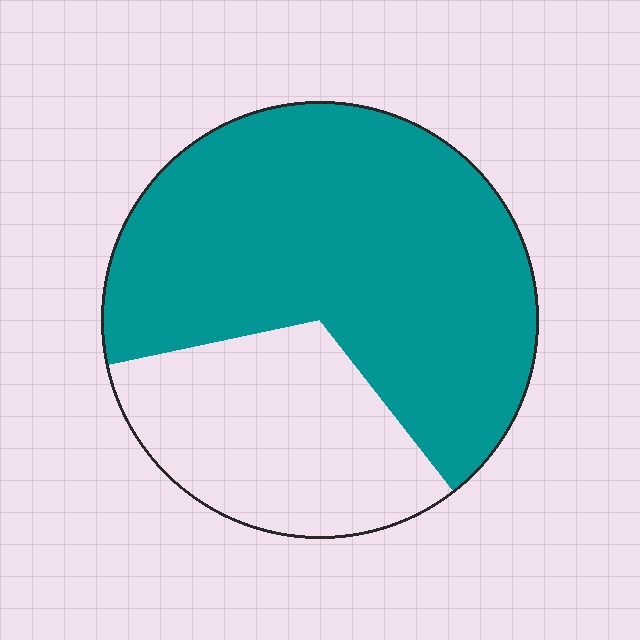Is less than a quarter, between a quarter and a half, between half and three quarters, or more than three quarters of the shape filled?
Between half and three quarters.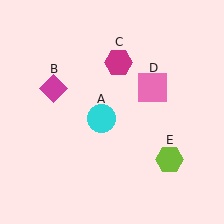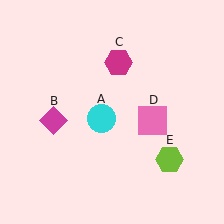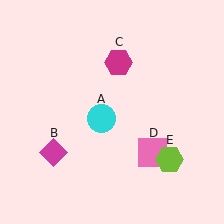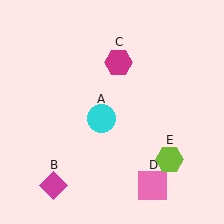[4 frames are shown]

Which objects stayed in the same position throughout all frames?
Cyan circle (object A) and magenta hexagon (object C) and lime hexagon (object E) remained stationary.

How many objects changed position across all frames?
2 objects changed position: magenta diamond (object B), pink square (object D).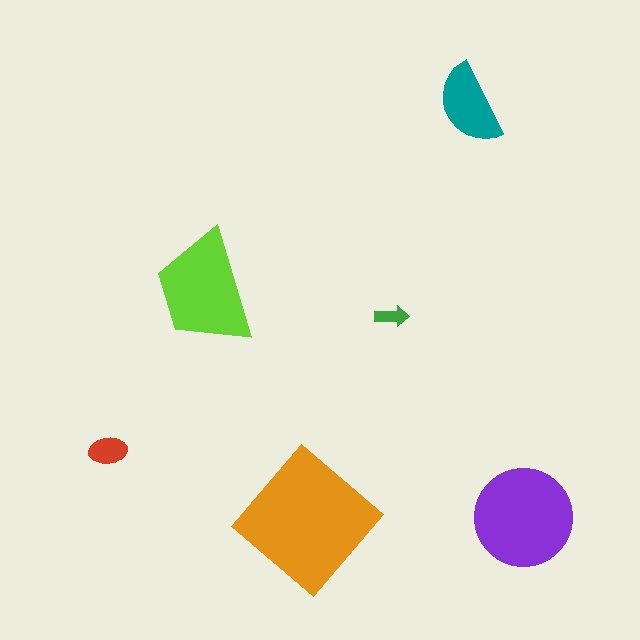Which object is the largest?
The orange diamond.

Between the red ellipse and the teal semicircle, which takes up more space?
The teal semicircle.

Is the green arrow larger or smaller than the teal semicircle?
Smaller.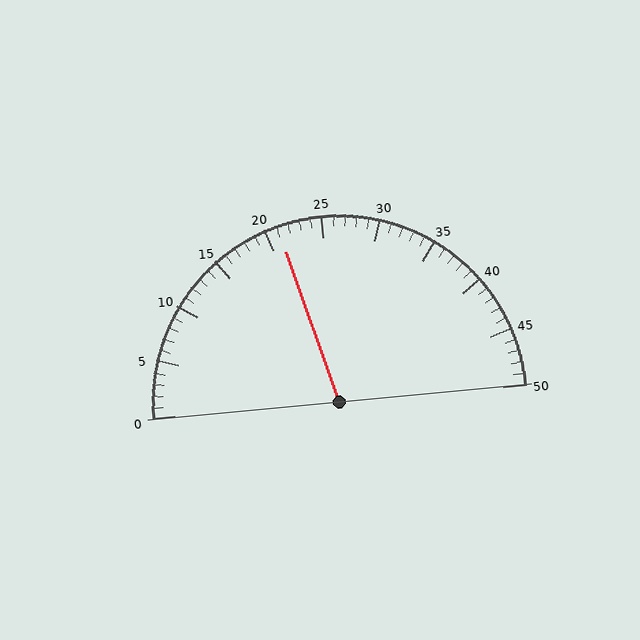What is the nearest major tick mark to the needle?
The nearest major tick mark is 20.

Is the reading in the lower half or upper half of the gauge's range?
The reading is in the lower half of the range (0 to 50).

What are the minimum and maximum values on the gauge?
The gauge ranges from 0 to 50.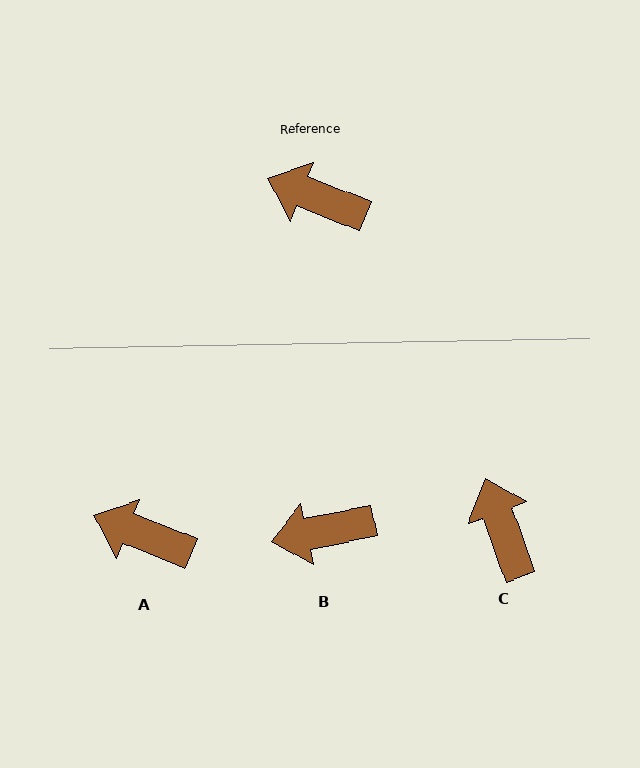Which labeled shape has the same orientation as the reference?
A.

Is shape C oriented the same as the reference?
No, it is off by about 49 degrees.